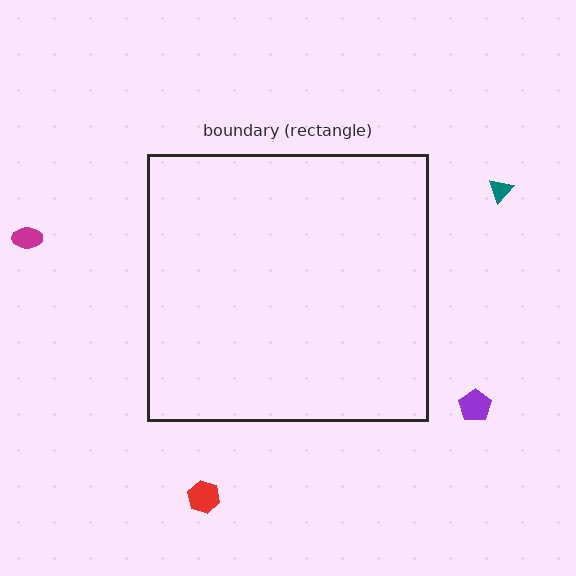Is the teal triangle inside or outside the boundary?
Outside.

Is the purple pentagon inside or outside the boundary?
Outside.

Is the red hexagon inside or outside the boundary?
Outside.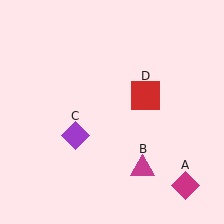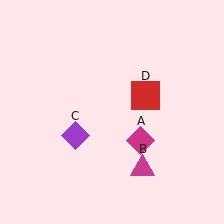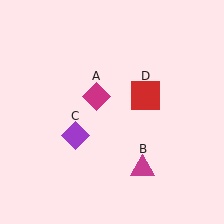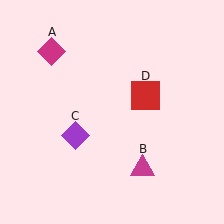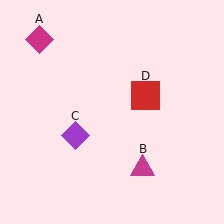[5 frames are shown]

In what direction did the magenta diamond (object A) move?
The magenta diamond (object A) moved up and to the left.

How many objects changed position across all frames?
1 object changed position: magenta diamond (object A).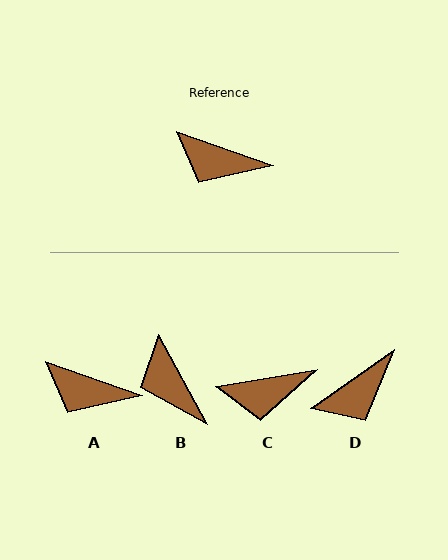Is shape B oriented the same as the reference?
No, it is off by about 42 degrees.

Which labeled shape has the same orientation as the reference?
A.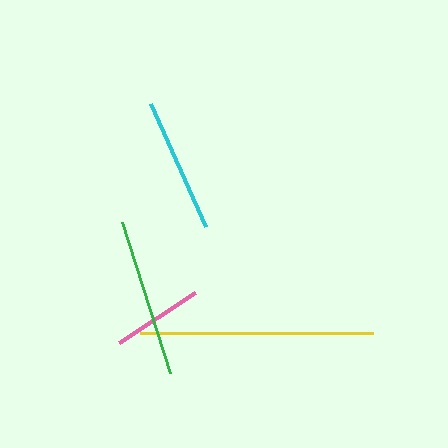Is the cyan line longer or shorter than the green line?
The green line is longer than the cyan line.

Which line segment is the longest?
The yellow line is the longest at approximately 233 pixels.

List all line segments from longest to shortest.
From longest to shortest: yellow, green, cyan, pink.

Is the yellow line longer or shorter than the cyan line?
The yellow line is longer than the cyan line.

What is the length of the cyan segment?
The cyan segment is approximately 135 pixels long.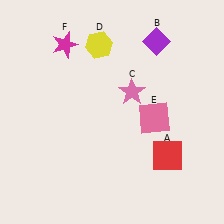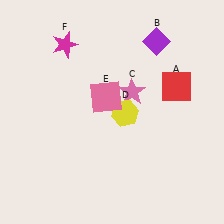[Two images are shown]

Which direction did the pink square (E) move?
The pink square (E) moved left.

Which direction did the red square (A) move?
The red square (A) moved up.